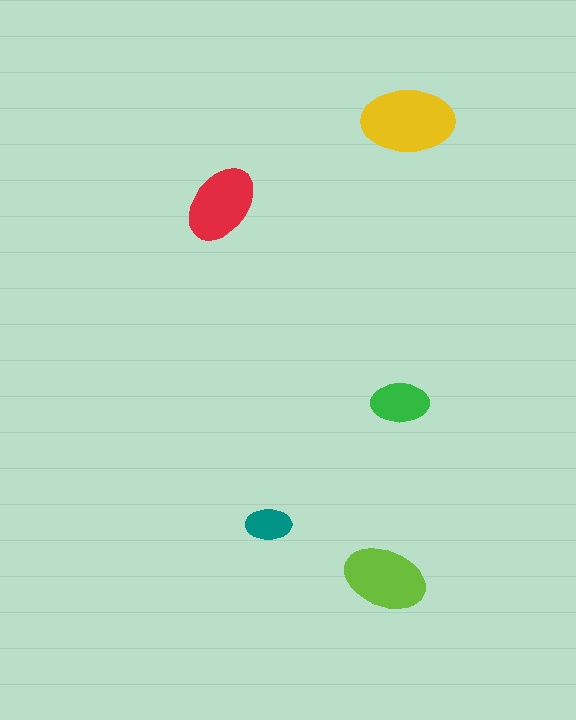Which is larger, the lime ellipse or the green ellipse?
The lime one.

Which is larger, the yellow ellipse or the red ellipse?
The yellow one.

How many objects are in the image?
There are 5 objects in the image.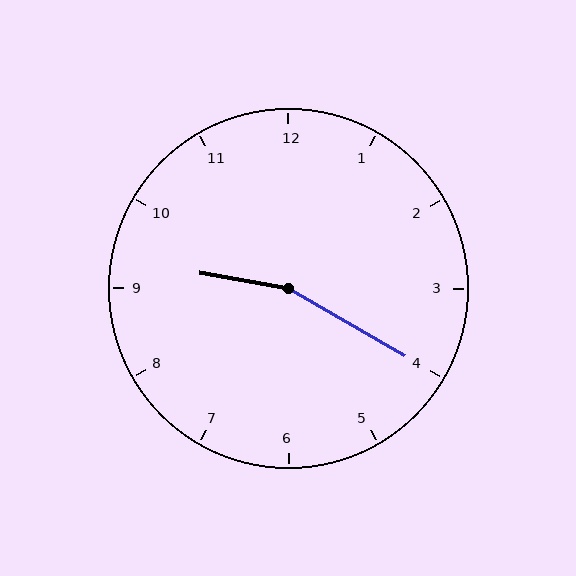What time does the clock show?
9:20.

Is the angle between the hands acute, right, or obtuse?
It is obtuse.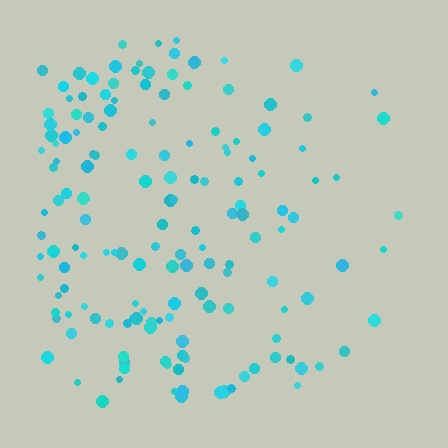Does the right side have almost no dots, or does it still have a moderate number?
Still a moderate number, just noticeably fewer than the left.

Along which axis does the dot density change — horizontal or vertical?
Horizontal.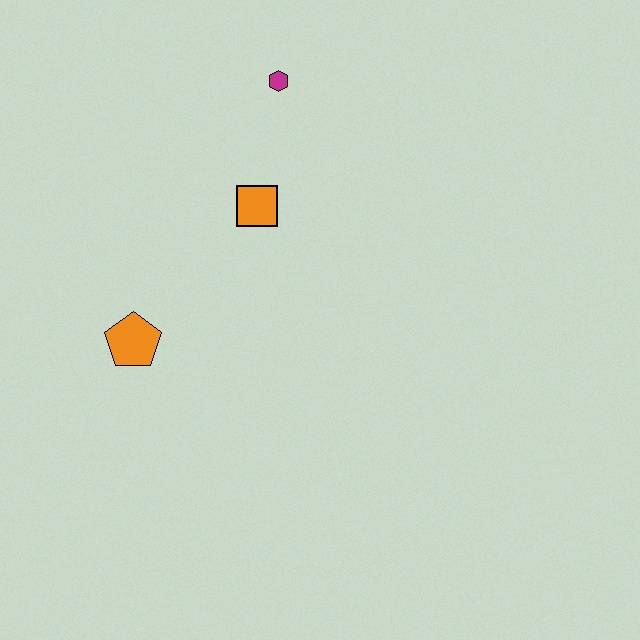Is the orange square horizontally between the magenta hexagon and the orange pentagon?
Yes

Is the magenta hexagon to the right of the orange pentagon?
Yes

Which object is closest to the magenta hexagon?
The orange square is closest to the magenta hexagon.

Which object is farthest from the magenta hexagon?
The orange pentagon is farthest from the magenta hexagon.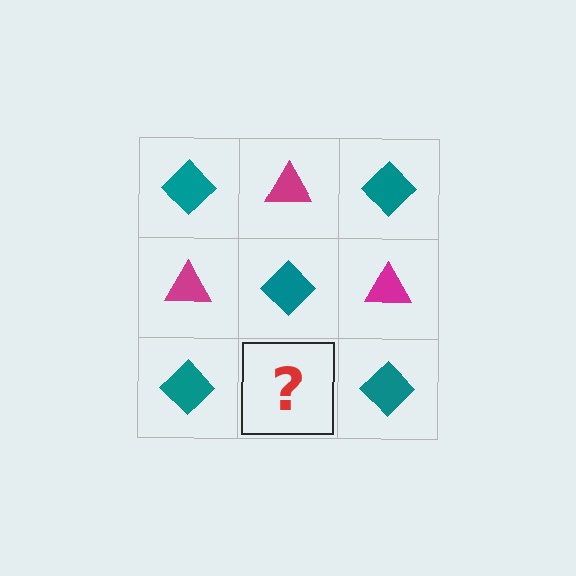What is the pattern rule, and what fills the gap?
The rule is that it alternates teal diamond and magenta triangle in a checkerboard pattern. The gap should be filled with a magenta triangle.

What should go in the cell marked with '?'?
The missing cell should contain a magenta triangle.